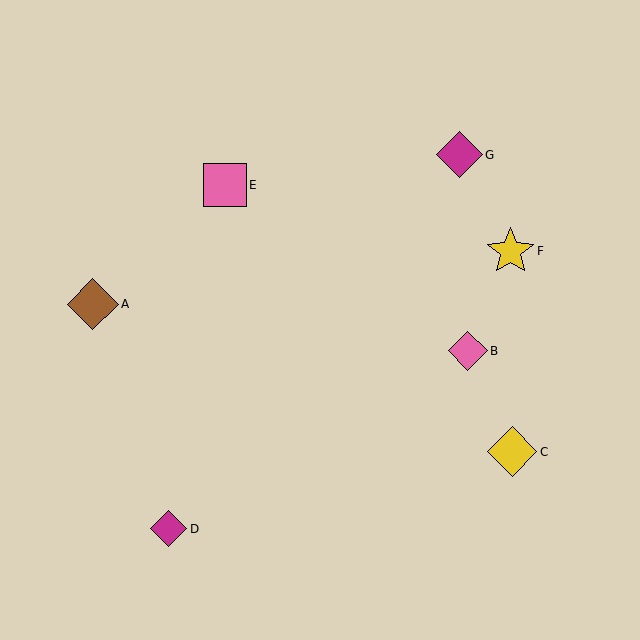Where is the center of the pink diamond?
The center of the pink diamond is at (468, 351).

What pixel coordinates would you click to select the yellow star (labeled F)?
Click at (510, 251) to select the yellow star F.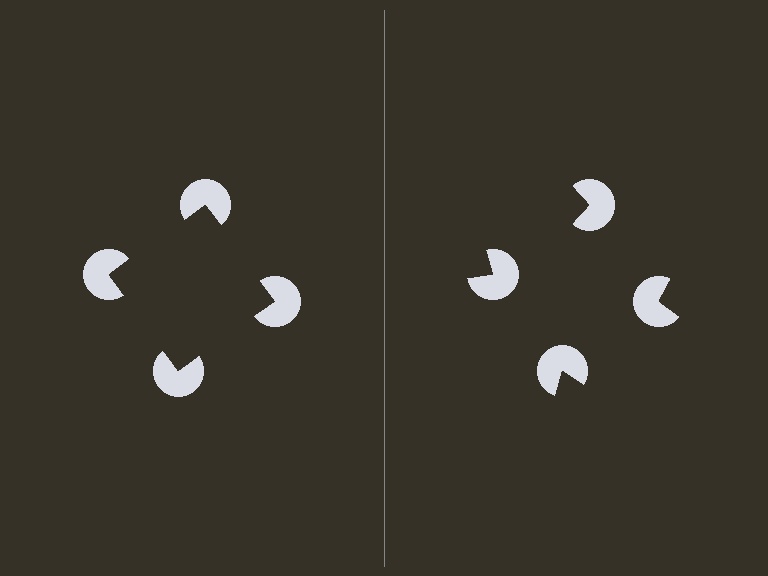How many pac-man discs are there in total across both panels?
8 — 4 on each side.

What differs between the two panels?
The pac-man discs are positioned identically on both sides; only the wedge orientations differ. On the left they align to a square; on the right they are misaligned.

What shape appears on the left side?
An illusory square.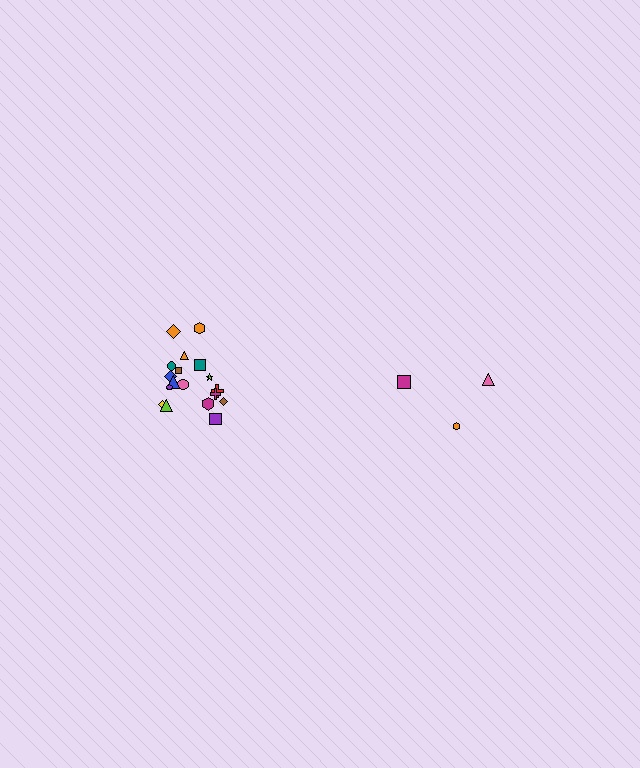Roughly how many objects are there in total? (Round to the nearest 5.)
Roughly 20 objects in total.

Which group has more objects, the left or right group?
The left group.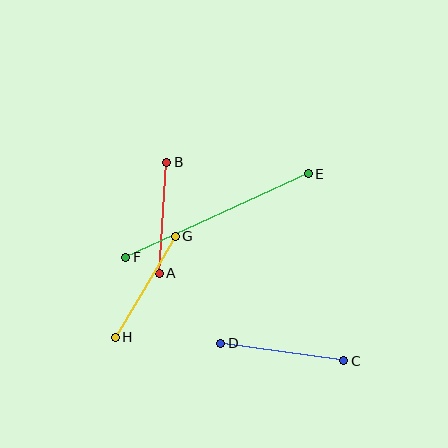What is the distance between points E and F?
The distance is approximately 201 pixels.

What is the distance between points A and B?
The distance is approximately 111 pixels.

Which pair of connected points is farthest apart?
Points E and F are farthest apart.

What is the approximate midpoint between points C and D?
The midpoint is at approximately (282, 352) pixels.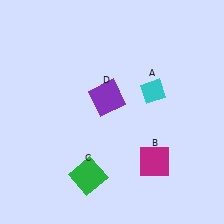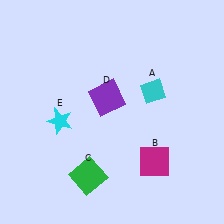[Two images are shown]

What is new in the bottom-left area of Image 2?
A cyan star (E) was added in the bottom-left area of Image 2.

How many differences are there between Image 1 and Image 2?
There is 1 difference between the two images.